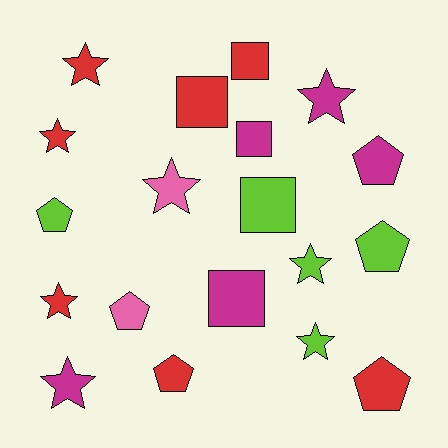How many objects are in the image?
There are 19 objects.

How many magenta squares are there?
There are 2 magenta squares.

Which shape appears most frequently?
Star, with 8 objects.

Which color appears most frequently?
Red, with 7 objects.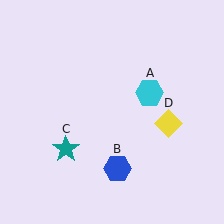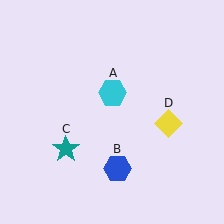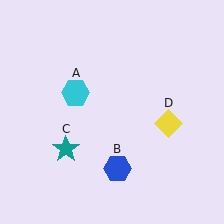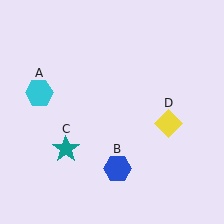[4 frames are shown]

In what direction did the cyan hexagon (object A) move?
The cyan hexagon (object A) moved left.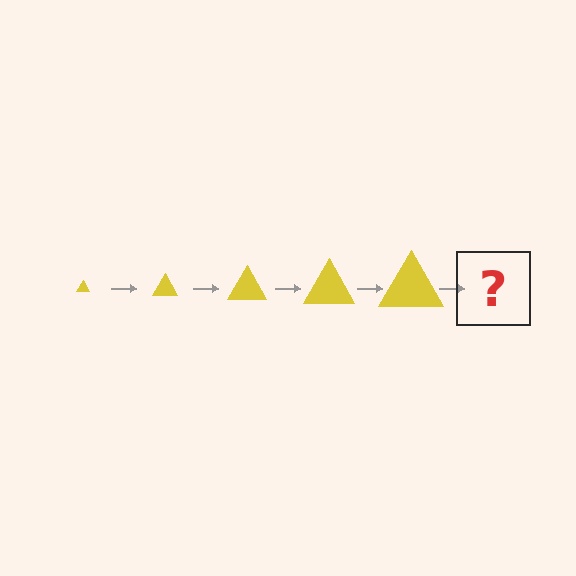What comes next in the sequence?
The next element should be a yellow triangle, larger than the previous one.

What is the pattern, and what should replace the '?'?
The pattern is that the triangle gets progressively larger each step. The '?' should be a yellow triangle, larger than the previous one.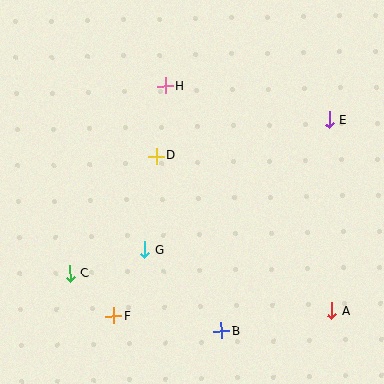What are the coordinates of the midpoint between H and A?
The midpoint between H and A is at (249, 199).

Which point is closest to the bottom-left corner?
Point C is closest to the bottom-left corner.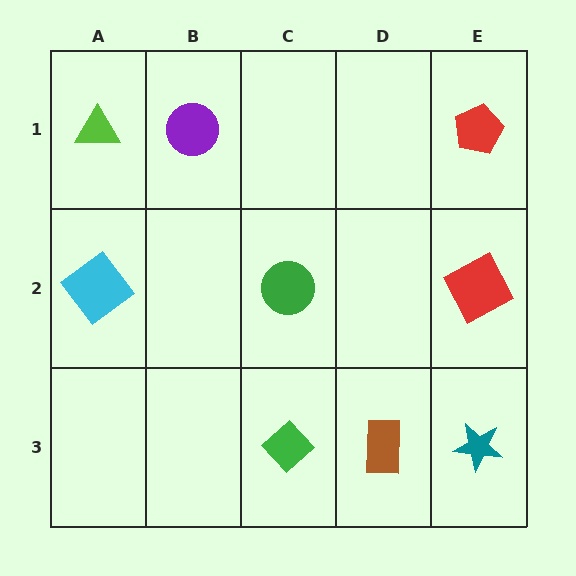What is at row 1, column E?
A red pentagon.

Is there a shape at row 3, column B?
No, that cell is empty.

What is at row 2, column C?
A green circle.